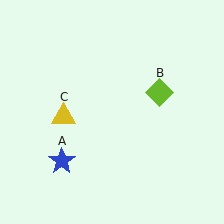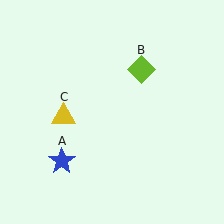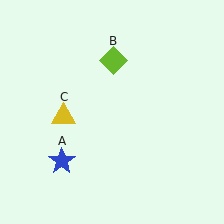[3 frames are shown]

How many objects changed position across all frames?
1 object changed position: lime diamond (object B).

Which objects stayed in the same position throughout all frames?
Blue star (object A) and yellow triangle (object C) remained stationary.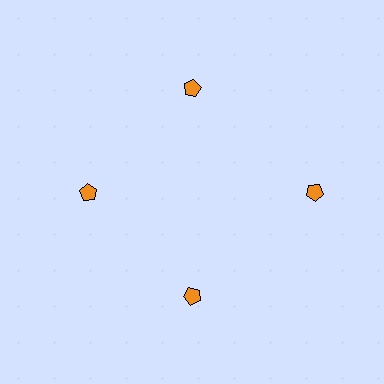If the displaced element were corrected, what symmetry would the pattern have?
It would have 4-fold rotational symmetry — the pattern would map onto itself every 90 degrees.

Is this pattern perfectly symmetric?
No. The 4 orange pentagons are arranged in a ring, but one element near the 3 o'clock position is pushed outward from the center, breaking the 4-fold rotational symmetry.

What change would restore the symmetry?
The symmetry would be restored by moving it inward, back onto the ring so that all 4 pentagons sit at equal angles and equal distance from the center.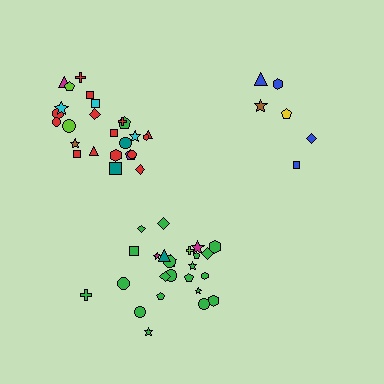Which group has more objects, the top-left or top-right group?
The top-left group.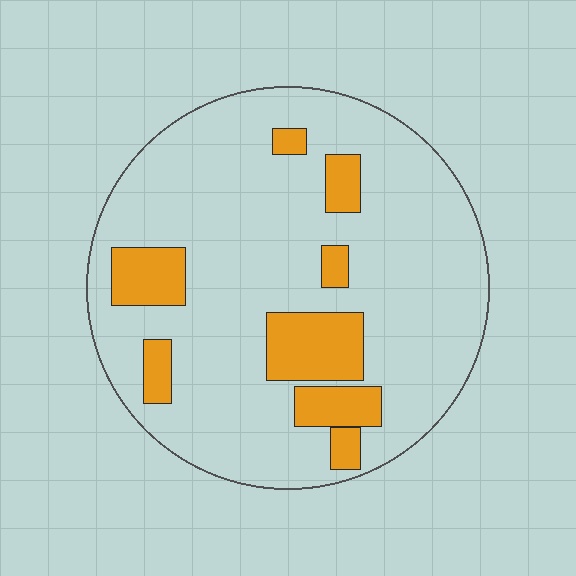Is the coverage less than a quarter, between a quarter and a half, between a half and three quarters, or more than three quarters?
Less than a quarter.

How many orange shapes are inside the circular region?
8.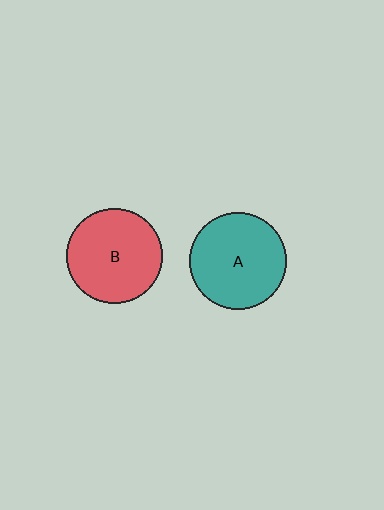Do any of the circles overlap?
No, none of the circles overlap.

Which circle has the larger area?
Circle A (teal).